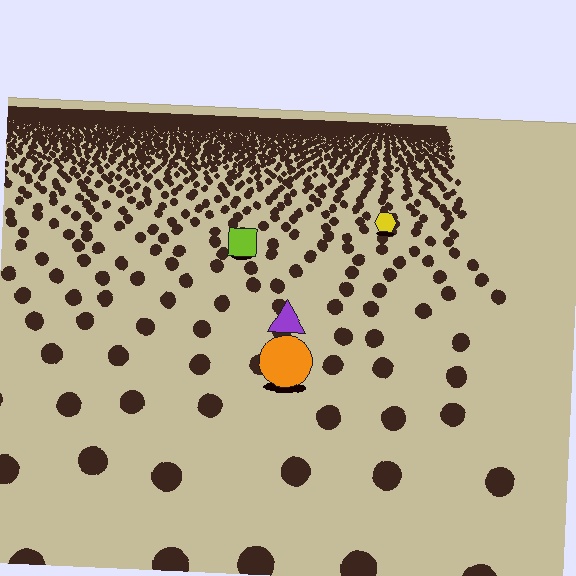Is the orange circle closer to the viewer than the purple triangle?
Yes. The orange circle is closer — you can tell from the texture gradient: the ground texture is coarser near it.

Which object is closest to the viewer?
The orange circle is closest. The texture marks near it are larger and more spread out.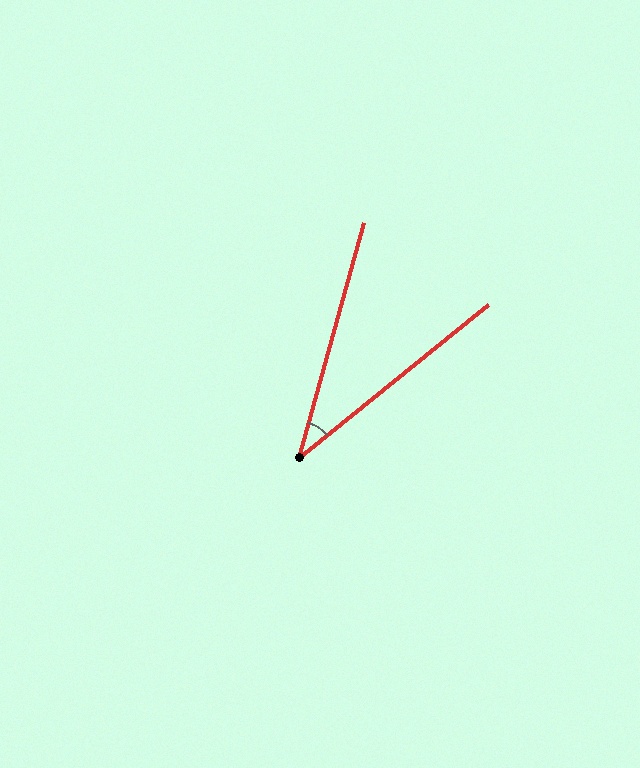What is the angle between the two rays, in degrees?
Approximately 36 degrees.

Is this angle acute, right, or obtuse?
It is acute.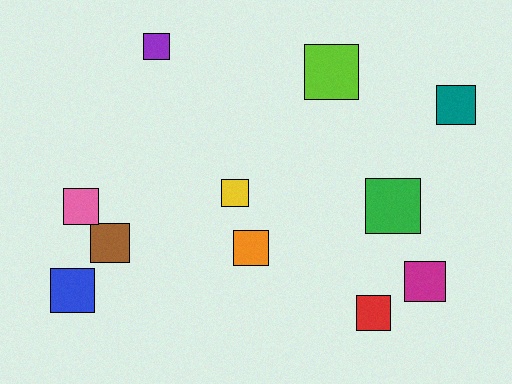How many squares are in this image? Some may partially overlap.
There are 11 squares.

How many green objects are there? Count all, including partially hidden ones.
There is 1 green object.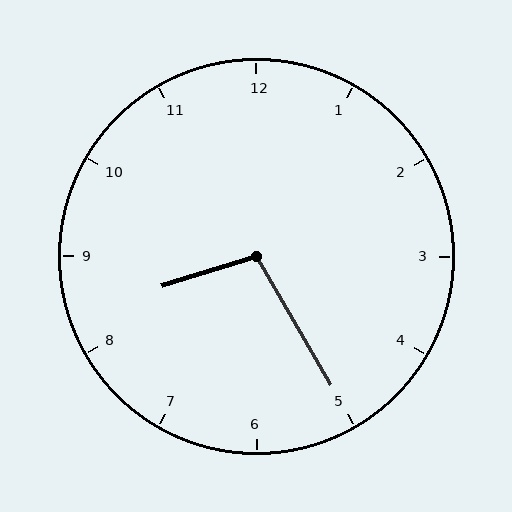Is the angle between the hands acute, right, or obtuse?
It is obtuse.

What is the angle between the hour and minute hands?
Approximately 102 degrees.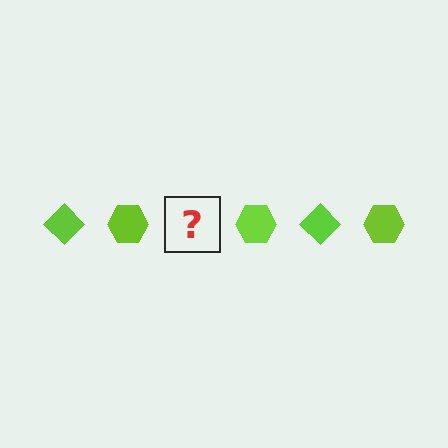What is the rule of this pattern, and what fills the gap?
The rule is that the pattern cycles through diamond, hexagon shapes in lime. The gap should be filled with a lime diamond.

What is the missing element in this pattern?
The missing element is a lime diamond.